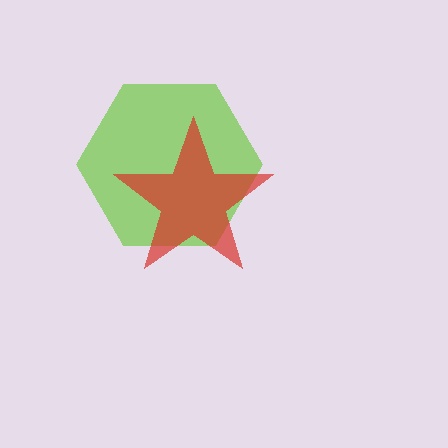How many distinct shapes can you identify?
There are 2 distinct shapes: a lime hexagon, a red star.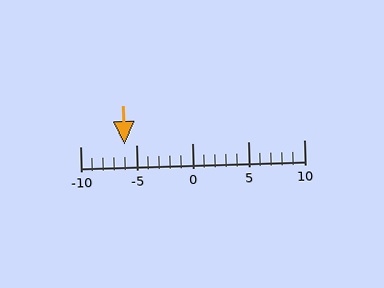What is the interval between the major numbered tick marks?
The major tick marks are spaced 5 units apart.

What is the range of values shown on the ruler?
The ruler shows values from -10 to 10.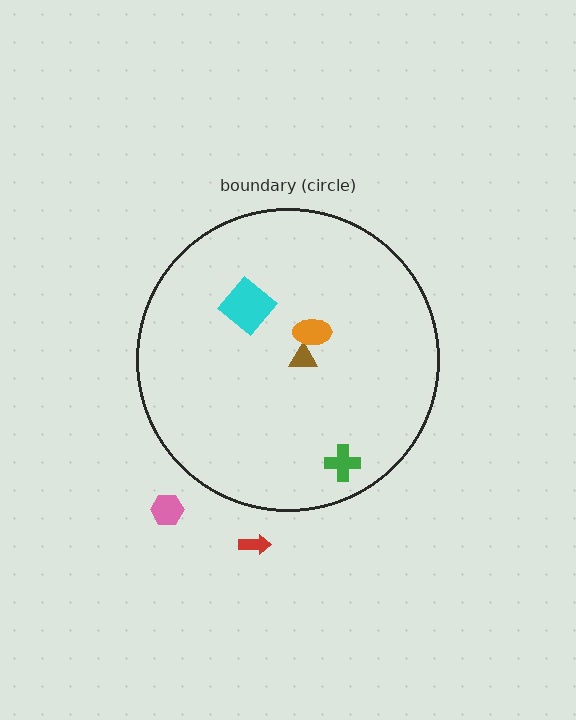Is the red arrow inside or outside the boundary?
Outside.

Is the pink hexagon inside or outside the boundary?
Outside.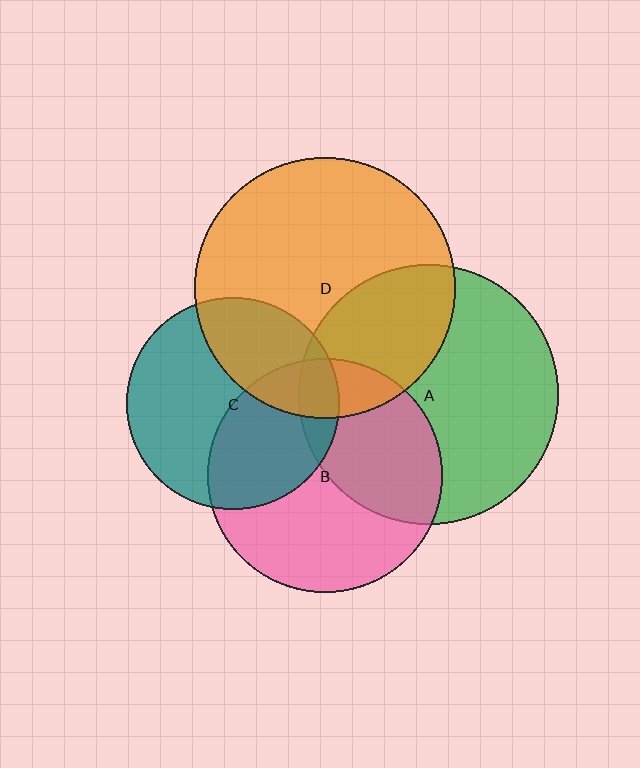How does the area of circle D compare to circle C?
Approximately 1.5 times.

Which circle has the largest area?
Circle D (orange).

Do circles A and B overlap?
Yes.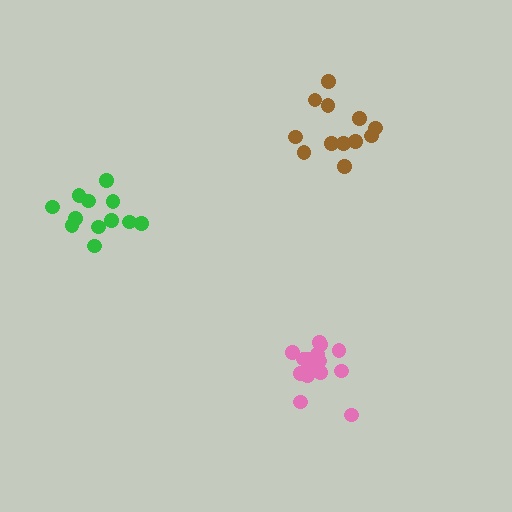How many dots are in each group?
Group 1: 12 dots, Group 2: 12 dots, Group 3: 16 dots (40 total).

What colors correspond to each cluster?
The clusters are colored: brown, green, pink.